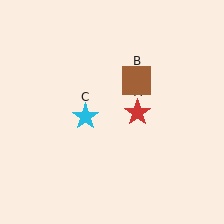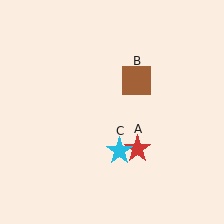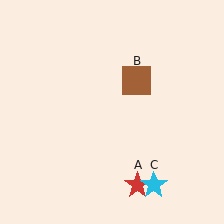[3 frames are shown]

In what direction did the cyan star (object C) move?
The cyan star (object C) moved down and to the right.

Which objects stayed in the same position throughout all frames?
Brown square (object B) remained stationary.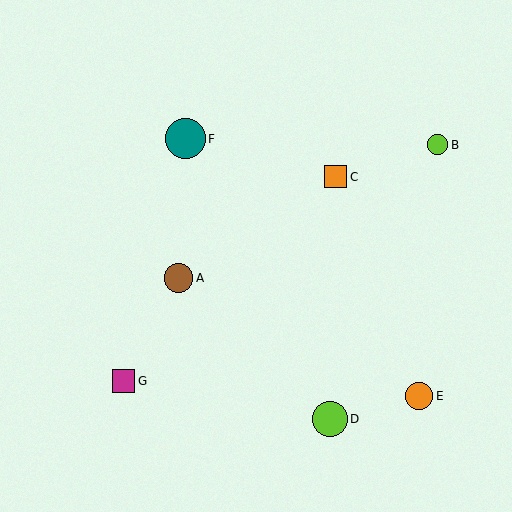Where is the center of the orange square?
The center of the orange square is at (336, 177).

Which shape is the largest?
The teal circle (labeled F) is the largest.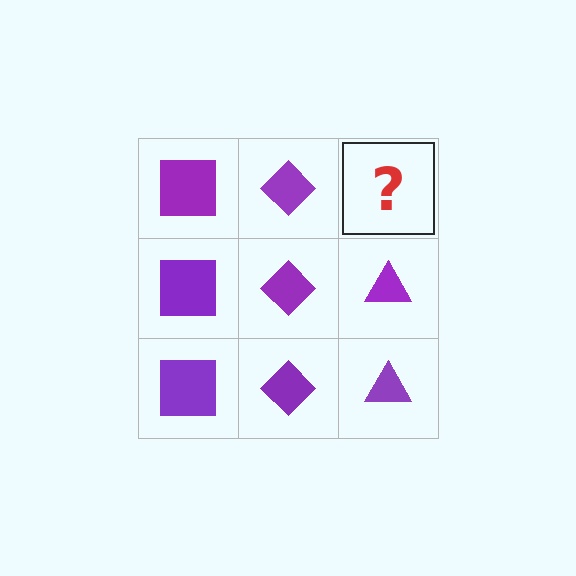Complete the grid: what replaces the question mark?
The question mark should be replaced with a purple triangle.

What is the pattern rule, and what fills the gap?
The rule is that each column has a consistent shape. The gap should be filled with a purple triangle.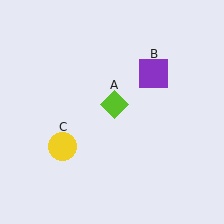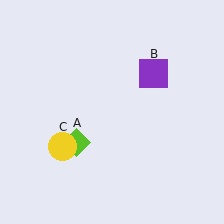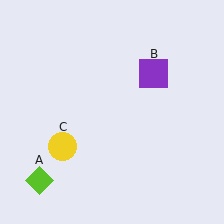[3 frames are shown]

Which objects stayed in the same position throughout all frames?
Purple square (object B) and yellow circle (object C) remained stationary.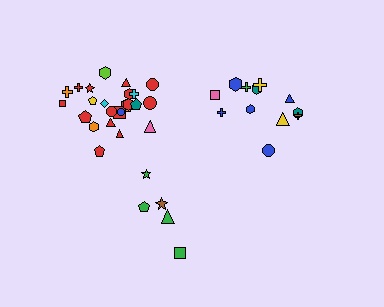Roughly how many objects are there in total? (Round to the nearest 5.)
Roughly 40 objects in total.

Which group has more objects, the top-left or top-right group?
The top-left group.